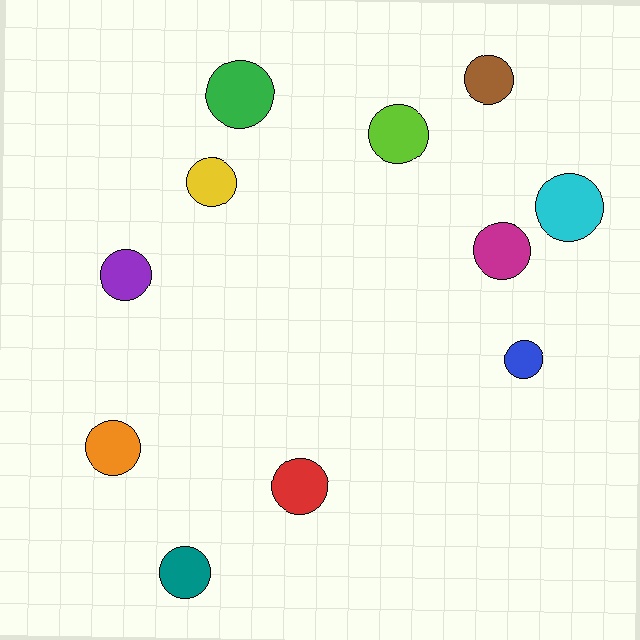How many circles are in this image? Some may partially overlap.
There are 11 circles.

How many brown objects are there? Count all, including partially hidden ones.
There is 1 brown object.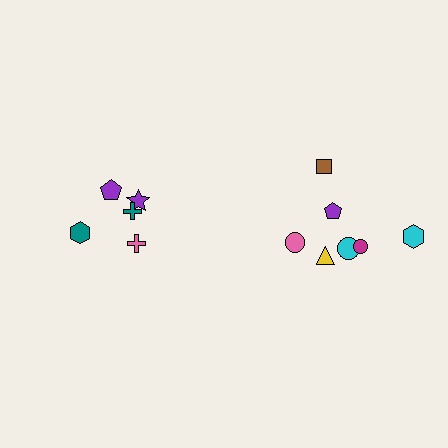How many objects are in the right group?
There are 7 objects.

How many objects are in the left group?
There are 5 objects.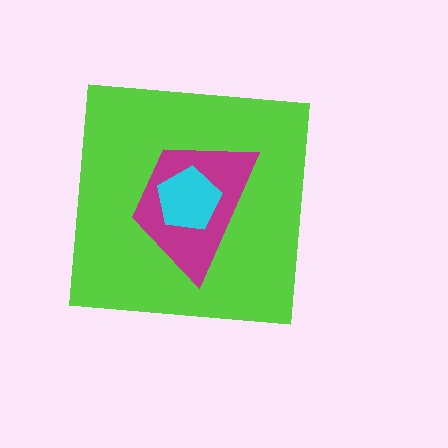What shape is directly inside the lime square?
The magenta trapezoid.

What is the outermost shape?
The lime square.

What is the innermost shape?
The cyan pentagon.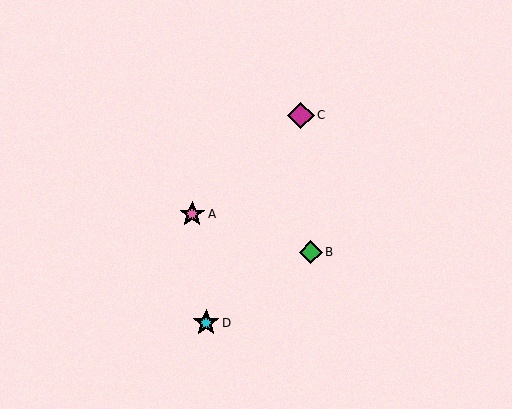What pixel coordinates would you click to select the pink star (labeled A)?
Click at (192, 214) to select the pink star A.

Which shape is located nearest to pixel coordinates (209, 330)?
The cyan star (labeled D) at (206, 323) is nearest to that location.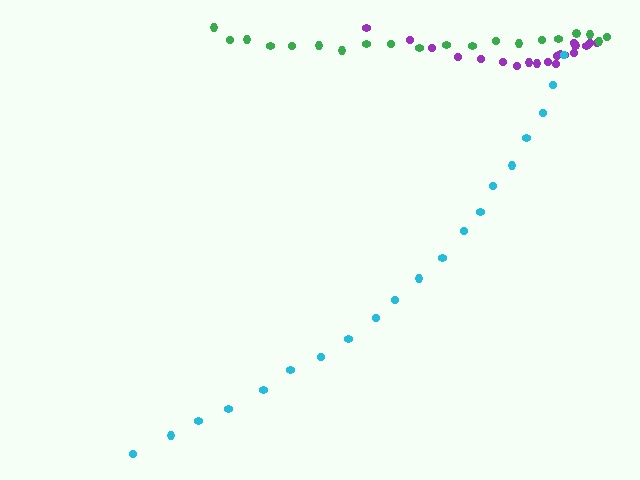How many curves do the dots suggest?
There are 3 distinct paths.